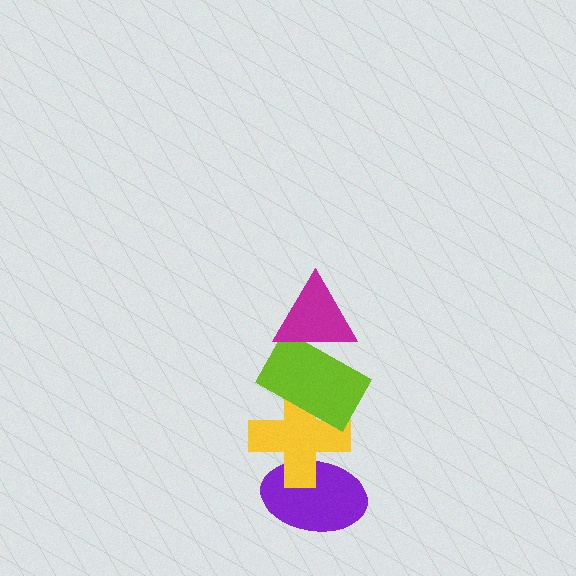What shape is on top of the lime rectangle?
The magenta triangle is on top of the lime rectangle.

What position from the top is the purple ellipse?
The purple ellipse is 4th from the top.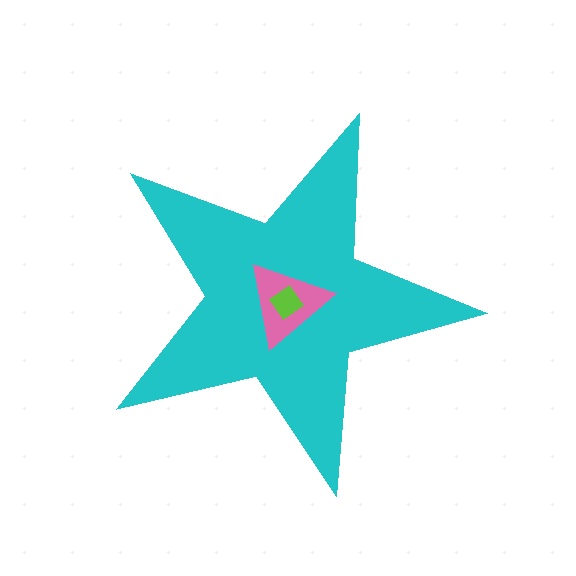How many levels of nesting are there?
3.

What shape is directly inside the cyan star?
The pink triangle.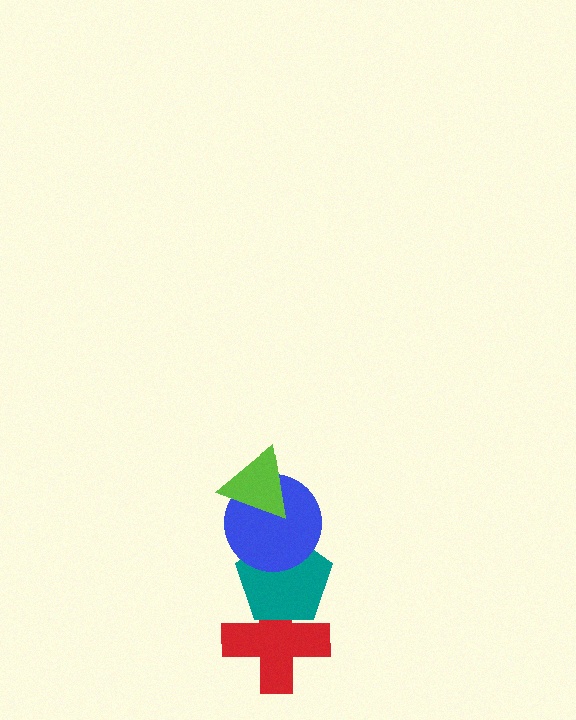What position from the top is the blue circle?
The blue circle is 2nd from the top.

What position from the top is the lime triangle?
The lime triangle is 1st from the top.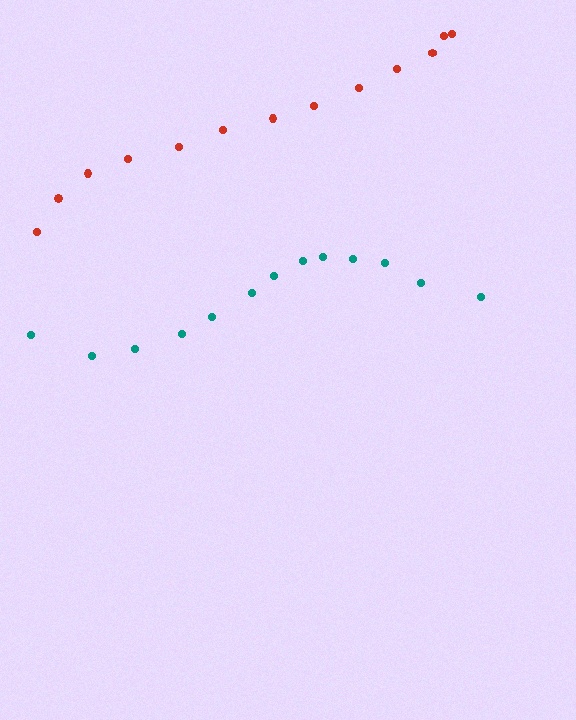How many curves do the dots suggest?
There are 2 distinct paths.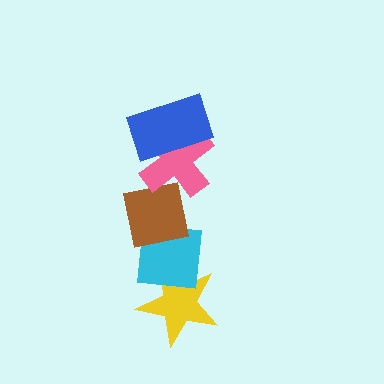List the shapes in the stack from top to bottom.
From top to bottom: the blue rectangle, the pink cross, the brown square, the cyan square, the yellow star.